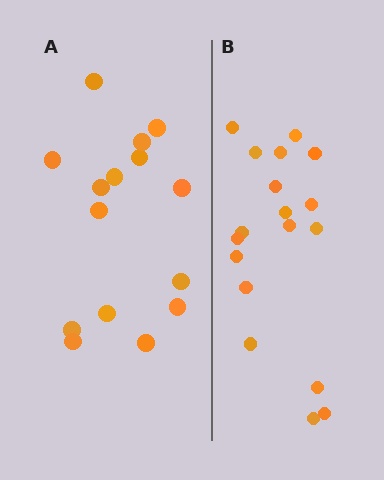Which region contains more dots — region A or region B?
Region B (the right region) has more dots.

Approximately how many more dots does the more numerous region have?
Region B has just a few more — roughly 2 or 3 more dots than region A.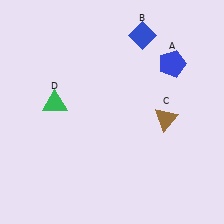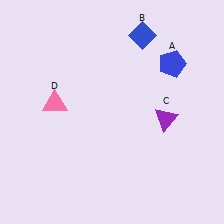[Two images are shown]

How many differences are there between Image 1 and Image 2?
There are 2 differences between the two images.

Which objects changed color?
C changed from brown to purple. D changed from green to pink.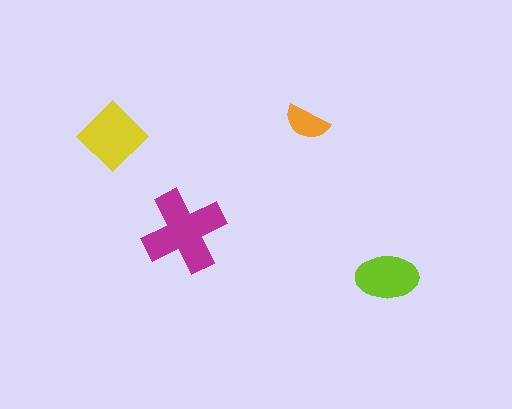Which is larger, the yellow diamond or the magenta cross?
The magenta cross.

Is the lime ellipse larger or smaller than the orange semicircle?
Larger.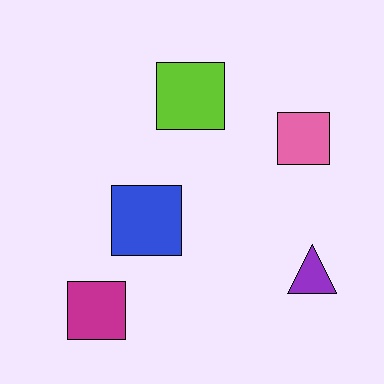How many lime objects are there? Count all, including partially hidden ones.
There is 1 lime object.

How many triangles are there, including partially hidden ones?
There is 1 triangle.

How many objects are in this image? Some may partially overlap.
There are 5 objects.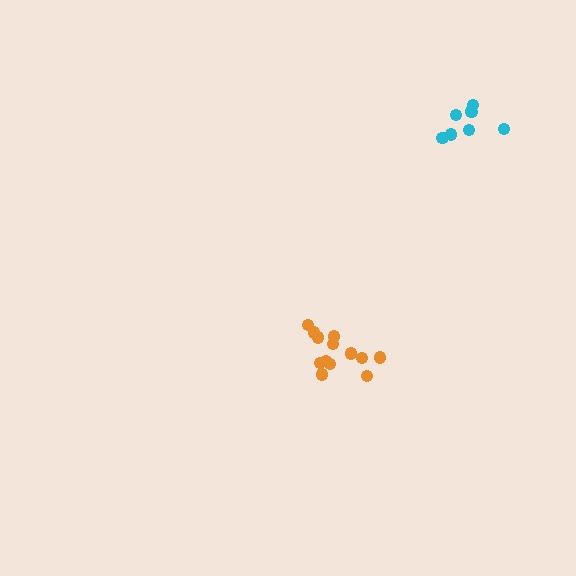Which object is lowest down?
The orange cluster is bottommost.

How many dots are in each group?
Group 1: 9 dots, Group 2: 13 dots (22 total).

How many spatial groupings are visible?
There are 2 spatial groupings.